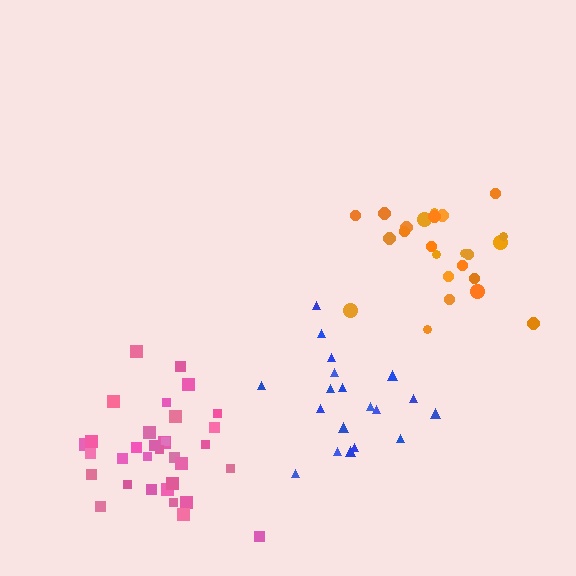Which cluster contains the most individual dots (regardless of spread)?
Pink (33).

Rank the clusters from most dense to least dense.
pink, orange, blue.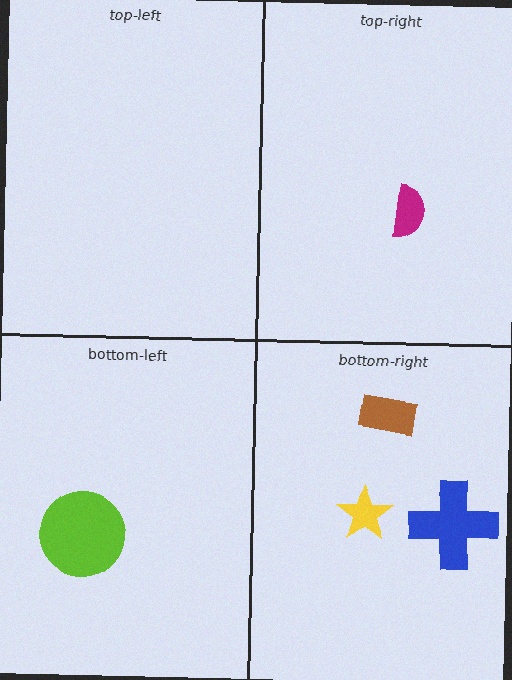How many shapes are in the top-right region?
1.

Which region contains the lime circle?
The bottom-left region.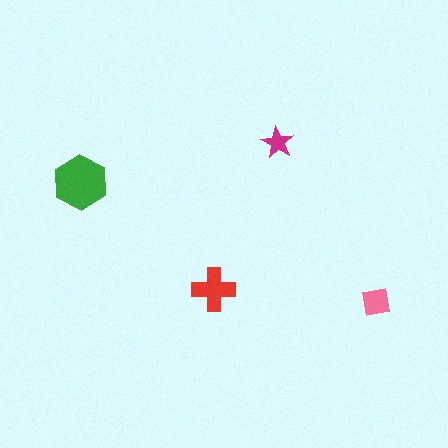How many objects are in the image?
There are 4 objects in the image.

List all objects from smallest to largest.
The magenta star, the pink square, the red cross, the green hexagon.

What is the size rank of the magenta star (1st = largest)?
4th.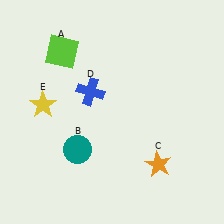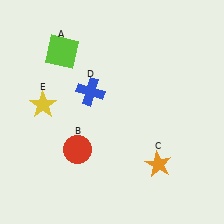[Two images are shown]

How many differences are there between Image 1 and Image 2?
There is 1 difference between the two images.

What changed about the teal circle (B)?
In Image 1, B is teal. In Image 2, it changed to red.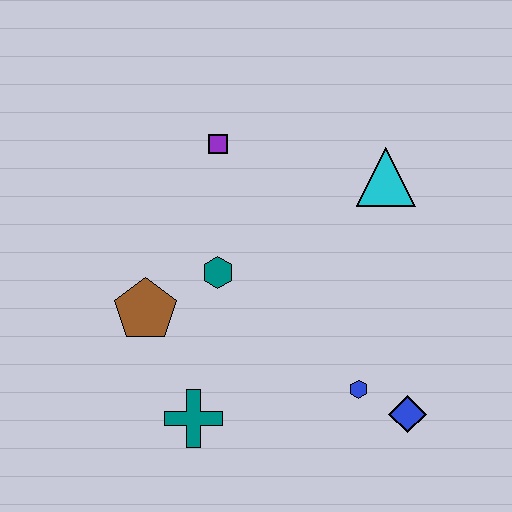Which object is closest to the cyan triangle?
The purple square is closest to the cyan triangle.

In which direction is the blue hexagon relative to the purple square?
The blue hexagon is below the purple square.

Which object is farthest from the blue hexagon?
The purple square is farthest from the blue hexagon.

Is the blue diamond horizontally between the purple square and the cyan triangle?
No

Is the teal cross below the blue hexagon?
Yes